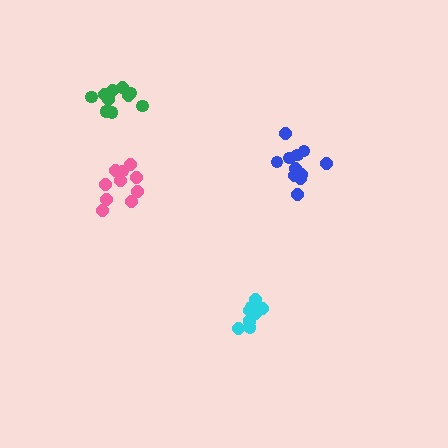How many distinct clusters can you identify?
There are 4 distinct clusters.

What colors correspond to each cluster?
The clusters are colored: pink, blue, green, cyan.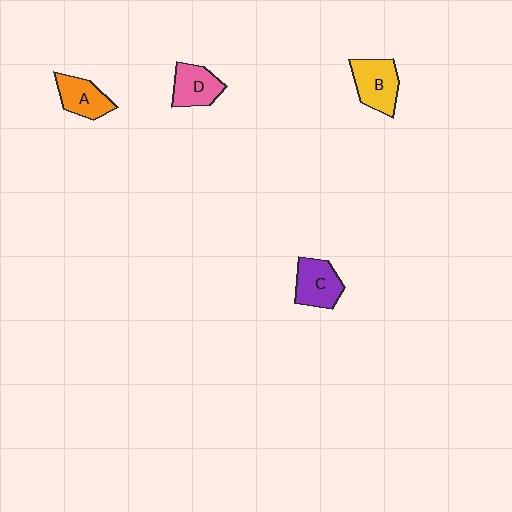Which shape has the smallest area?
Shape A (orange).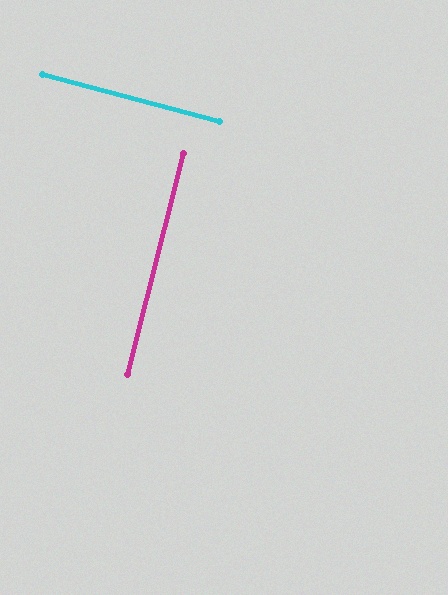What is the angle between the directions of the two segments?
Approximately 89 degrees.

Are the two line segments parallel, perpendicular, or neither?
Perpendicular — they meet at approximately 89°.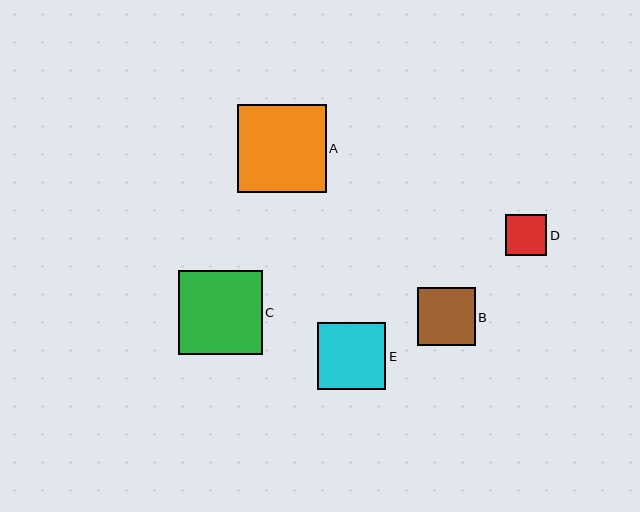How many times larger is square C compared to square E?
Square C is approximately 1.2 times the size of square E.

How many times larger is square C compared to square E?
Square C is approximately 1.2 times the size of square E.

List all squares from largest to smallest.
From largest to smallest: A, C, E, B, D.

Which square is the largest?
Square A is the largest with a size of approximately 89 pixels.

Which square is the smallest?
Square D is the smallest with a size of approximately 41 pixels.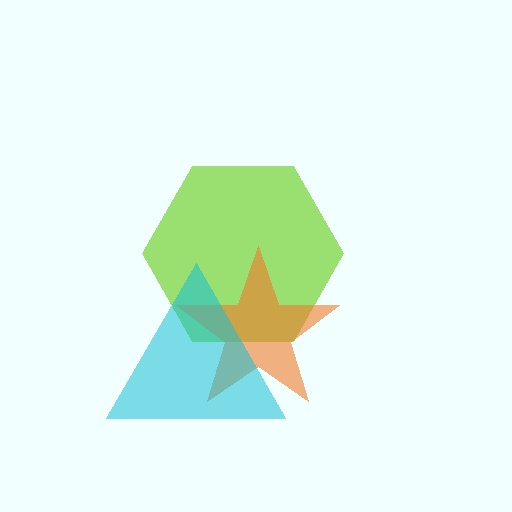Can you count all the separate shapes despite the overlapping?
Yes, there are 3 separate shapes.